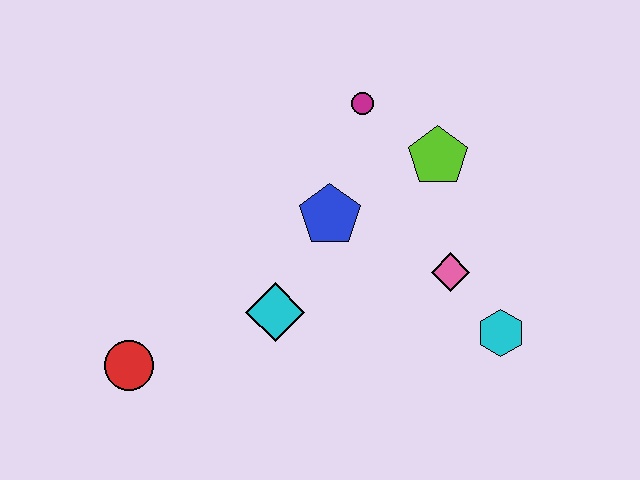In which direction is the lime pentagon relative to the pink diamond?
The lime pentagon is above the pink diamond.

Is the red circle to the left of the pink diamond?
Yes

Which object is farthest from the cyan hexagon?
The red circle is farthest from the cyan hexagon.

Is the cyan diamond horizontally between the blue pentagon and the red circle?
Yes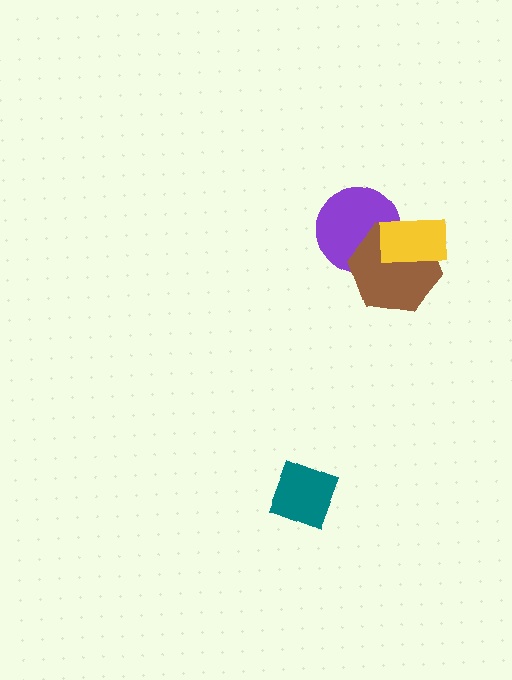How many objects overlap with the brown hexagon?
2 objects overlap with the brown hexagon.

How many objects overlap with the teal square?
0 objects overlap with the teal square.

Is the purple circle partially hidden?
Yes, it is partially covered by another shape.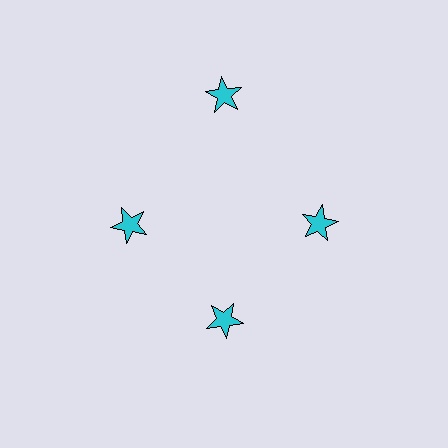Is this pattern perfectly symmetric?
No. The 4 cyan stars are arranged in a ring, but one element near the 12 o'clock position is pushed outward from the center, breaking the 4-fold rotational symmetry.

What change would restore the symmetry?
The symmetry would be restored by moving it inward, back onto the ring so that all 4 stars sit at equal angles and equal distance from the center.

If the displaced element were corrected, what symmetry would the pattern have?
It would have 4-fold rotational symmetry — the pattern would map onto itself every 90 degrees.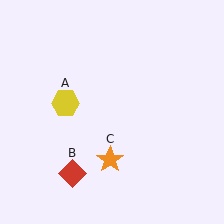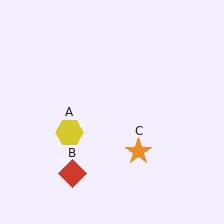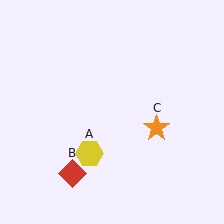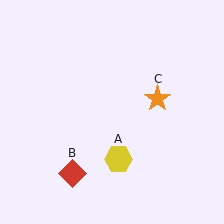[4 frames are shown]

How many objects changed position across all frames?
2 objects changed position: yellow hexagon (object A), orange star (object C).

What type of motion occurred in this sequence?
The yellow hexagon (object A), orange star (object C) rotated counterclockwise around the center of the scene.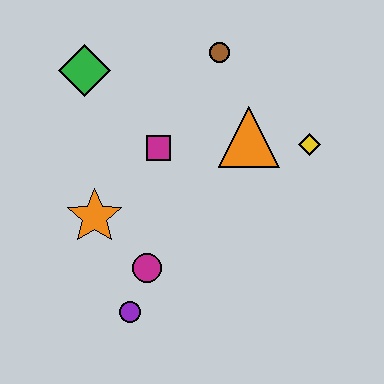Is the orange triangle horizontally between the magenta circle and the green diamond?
No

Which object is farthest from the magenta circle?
The brown circle is farthest from the magenta circle.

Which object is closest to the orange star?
The magenta circle is closest to the orange star.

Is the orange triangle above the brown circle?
No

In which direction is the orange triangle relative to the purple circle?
The orange triangle is above the purple circle.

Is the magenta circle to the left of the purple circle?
No